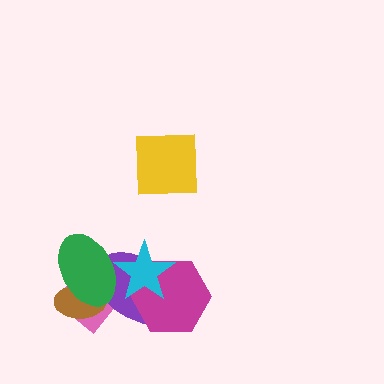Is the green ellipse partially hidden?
Yes, it is partially covered by another shape.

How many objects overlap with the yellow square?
0 objects overlap with the yellow square.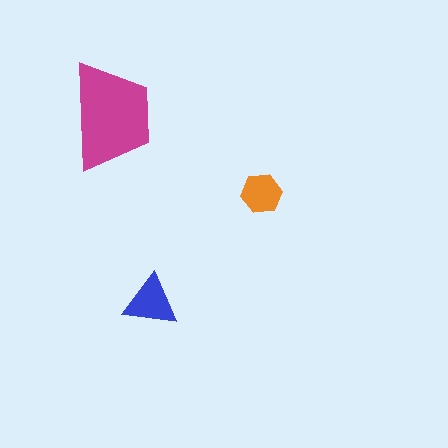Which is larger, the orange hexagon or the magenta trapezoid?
The magenta trapezoid.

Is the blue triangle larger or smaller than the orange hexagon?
Larger.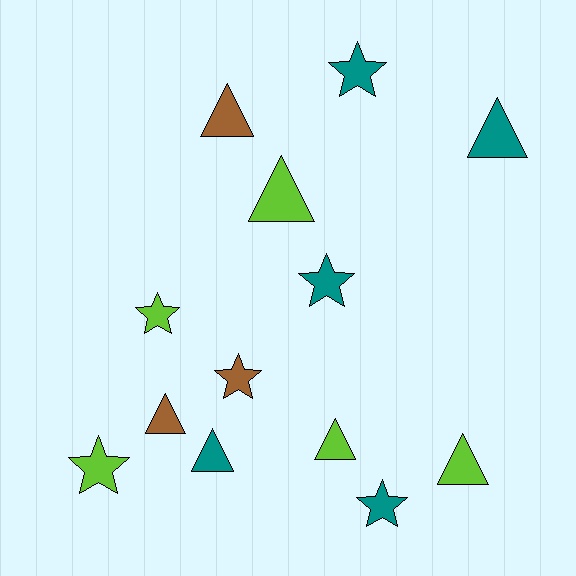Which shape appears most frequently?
Triangle, with 7 objects.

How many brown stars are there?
There is 1 brown star.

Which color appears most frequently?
Teal, with 5 objects.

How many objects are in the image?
There are 13 objects.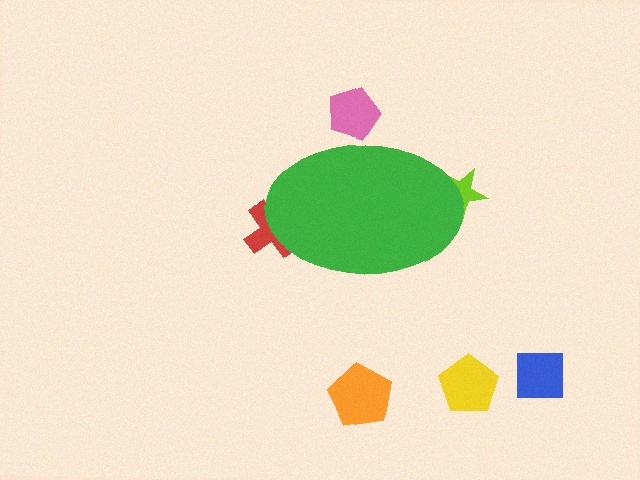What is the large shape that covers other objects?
A green ellipse.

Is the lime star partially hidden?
Yes, the lime star is partially hidden behind the green ellipse.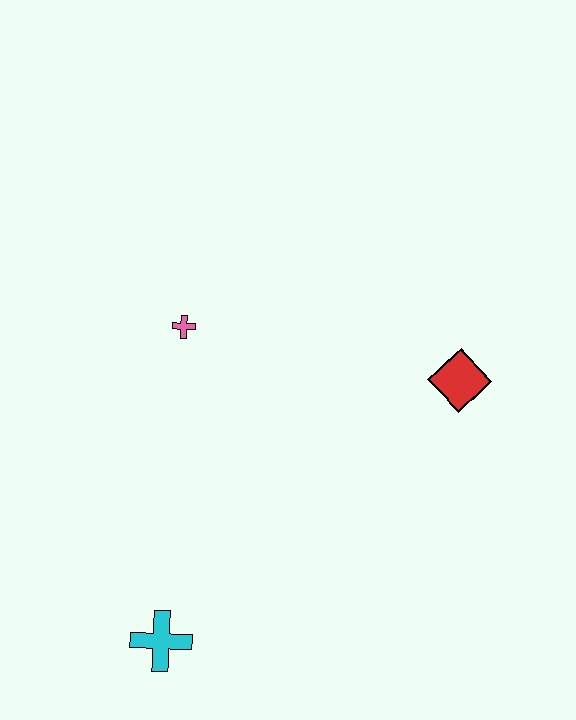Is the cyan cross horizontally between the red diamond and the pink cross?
No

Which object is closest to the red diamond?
The pink cross is closest to the red diamond.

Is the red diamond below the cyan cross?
No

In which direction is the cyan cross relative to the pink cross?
The cyan cross is below the pink cross.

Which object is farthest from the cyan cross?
The red diamond is farthest from the cyan cross.